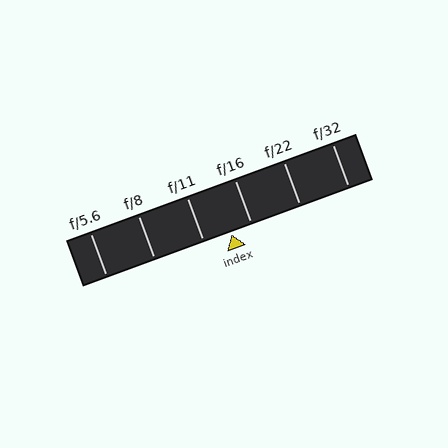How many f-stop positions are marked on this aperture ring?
There are 6 f-stop positions marked.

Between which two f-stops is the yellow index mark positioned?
The index mark is between f/11 and f/16.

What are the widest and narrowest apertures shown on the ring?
The widest aperture shown is f/5.6 and the narrowest is f/32.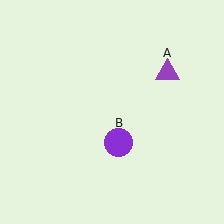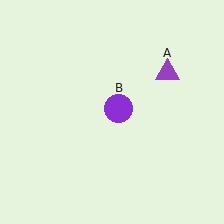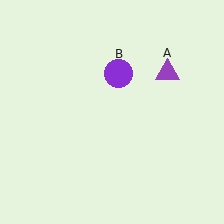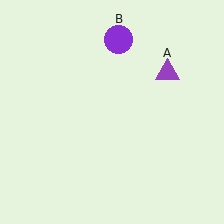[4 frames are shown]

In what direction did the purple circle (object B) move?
The purple circle (object B) moved up.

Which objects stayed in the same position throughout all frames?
Purple triangle (object A) remained stationary.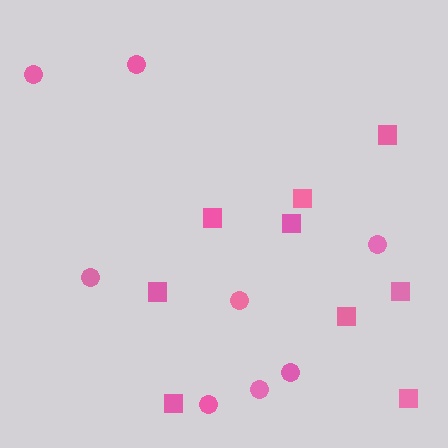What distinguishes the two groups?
There are 2 groups: one group of circles (8) and one group of squares (9).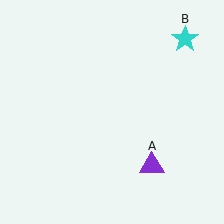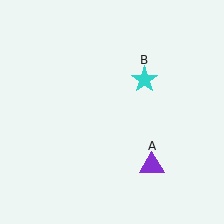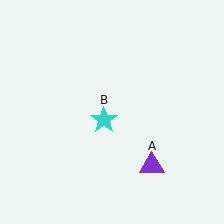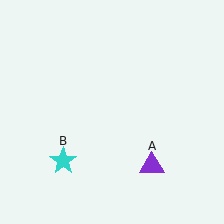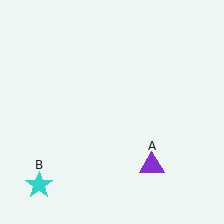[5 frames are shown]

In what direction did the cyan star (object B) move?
The cyan star (object B) moved down and to the left.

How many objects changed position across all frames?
1 object changed position: cyan star (object B).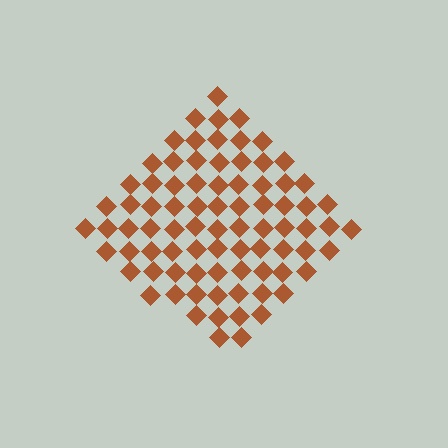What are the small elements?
The small elements are diamonds.